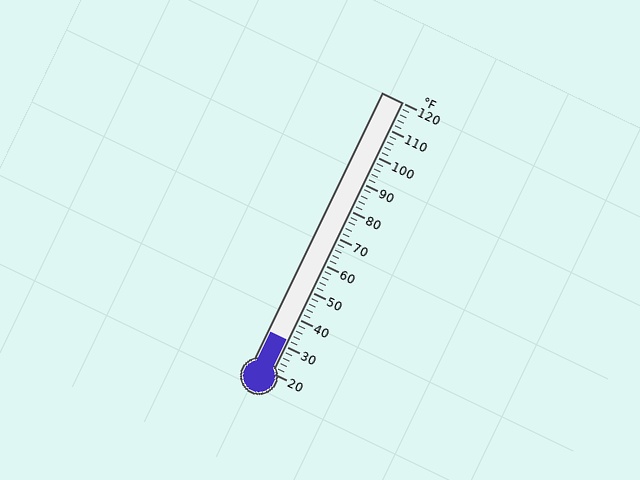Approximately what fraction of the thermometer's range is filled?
The thermometer is filled to approximately 10% of its range.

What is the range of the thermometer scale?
The thermometer scale ranges from 20°F to 120°F.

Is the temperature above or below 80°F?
The temperature is below 80°F.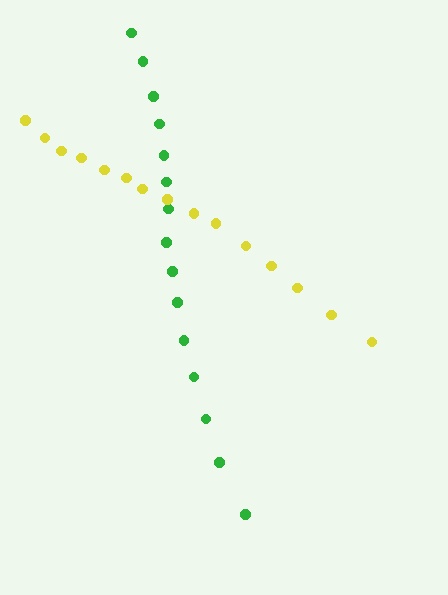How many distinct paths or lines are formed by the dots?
There are 2 distinct paths.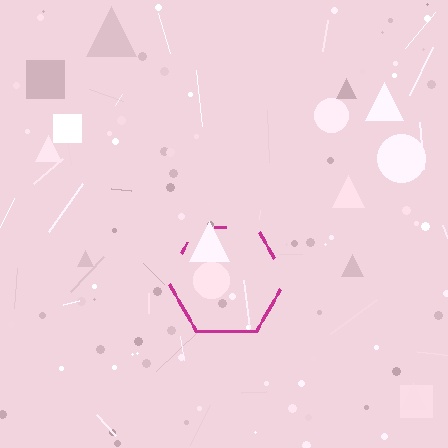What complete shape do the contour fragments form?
The contour fragments form a hexagon.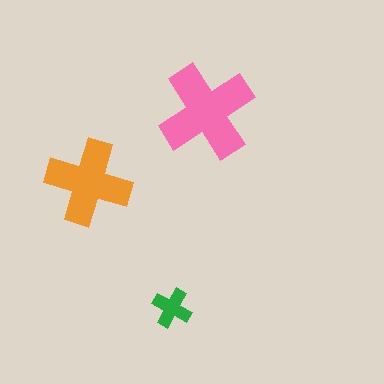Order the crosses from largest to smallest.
the pink one, the orange one, the green one.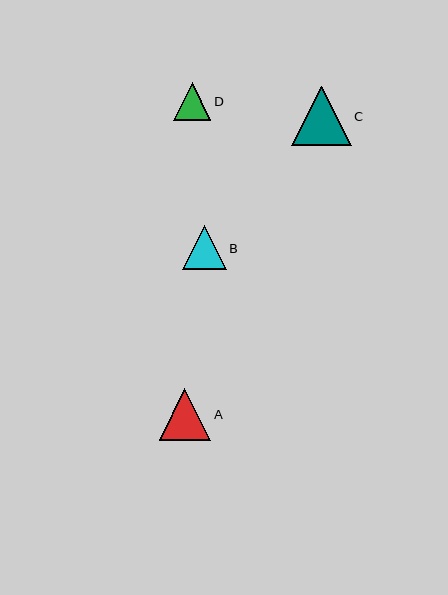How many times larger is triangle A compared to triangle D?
Triangle A is approximately 1.4 times the size of triangle D.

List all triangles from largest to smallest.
From largest to smallest: C, A, B, D.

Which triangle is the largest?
Triangle C is the largest with a size of approximately 59 pixels.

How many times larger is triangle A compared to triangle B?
Triangle A is approximately 1.2 times the size of triangle B.